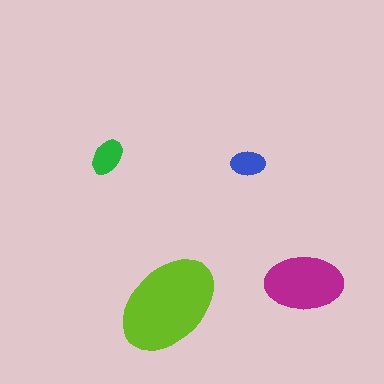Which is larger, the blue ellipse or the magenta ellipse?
The magenta one.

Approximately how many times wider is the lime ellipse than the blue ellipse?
About 3 times wider.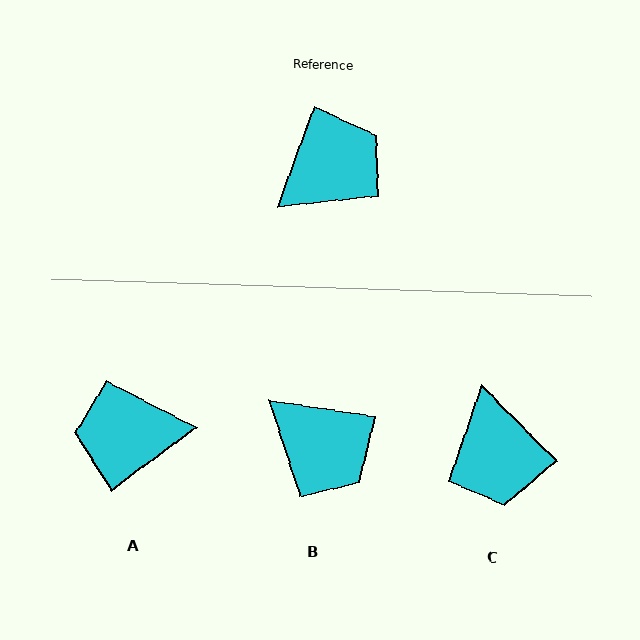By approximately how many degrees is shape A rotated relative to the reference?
Approximately 147 degrees counter-clockwise.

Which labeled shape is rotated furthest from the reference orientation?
A, about 147 degrees away.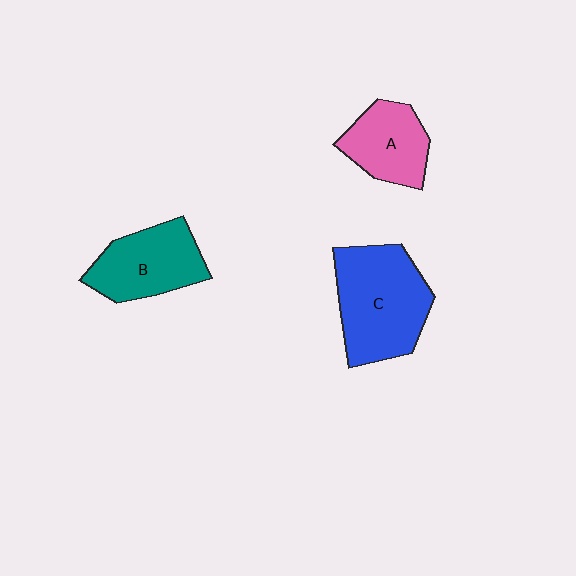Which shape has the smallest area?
Shape A (pink).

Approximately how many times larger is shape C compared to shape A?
Approximately 1.7 times.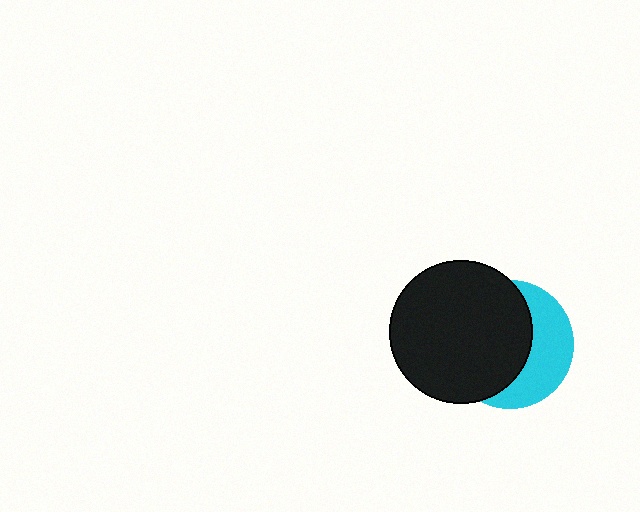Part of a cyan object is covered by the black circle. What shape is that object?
It is a circle.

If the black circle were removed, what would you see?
You would see the complete cyan circle.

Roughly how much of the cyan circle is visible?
A small part of it is visible (roughly 40%).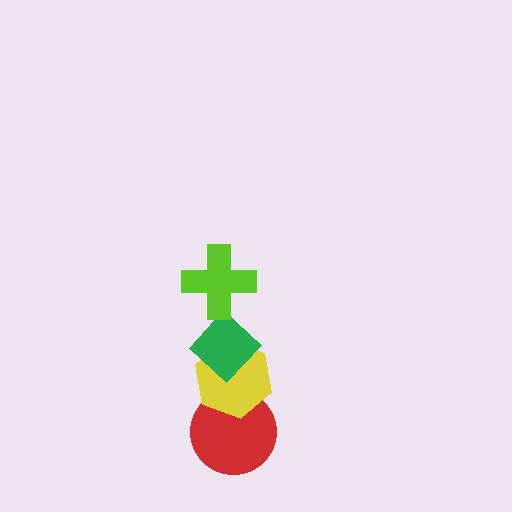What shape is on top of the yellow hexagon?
The green diamond is on top of the yellow hexagon.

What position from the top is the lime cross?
The lime cross is 1st from the top.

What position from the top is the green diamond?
The green diamond is 2nd from the top.